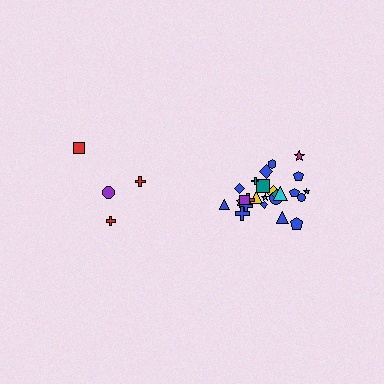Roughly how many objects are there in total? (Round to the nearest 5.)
Roughly 30 objects in total.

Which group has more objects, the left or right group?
The right group.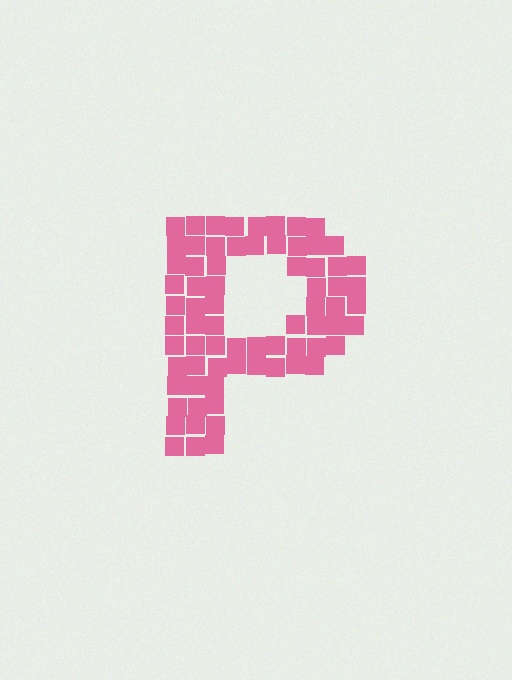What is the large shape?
The large shape is the letter P.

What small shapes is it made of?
It is made of small squares.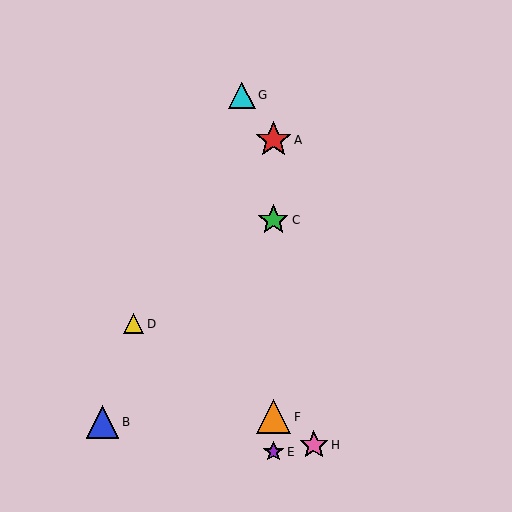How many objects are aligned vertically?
4 objects (A, C, E, F) are aligned vertically.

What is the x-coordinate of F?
Object F is at x≈273.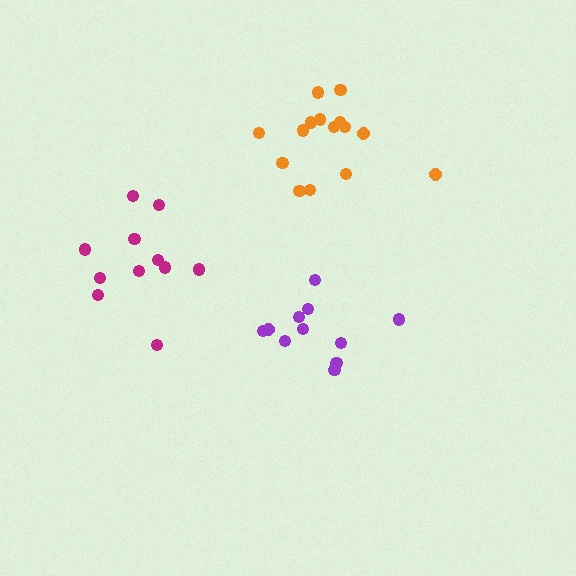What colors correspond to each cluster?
The clusters are colored: orange, purple, magenta.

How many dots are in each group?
Group 1: 15 dots, Group 2: 11 dots, Group 3: 11 dots (37 total).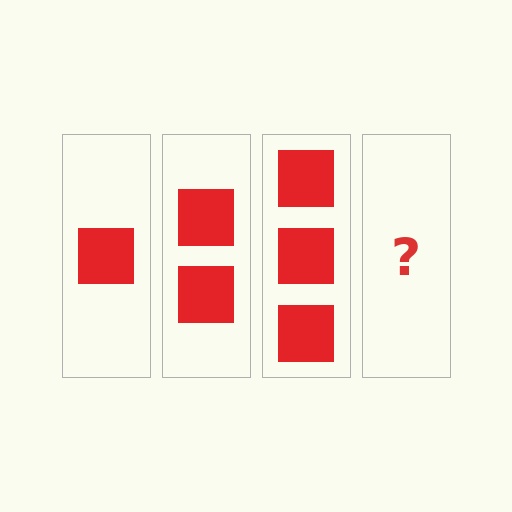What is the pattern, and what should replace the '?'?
The pattern is that each step adds one more square. The '?' should be 4 squares.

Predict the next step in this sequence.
The next step is 4 squares.